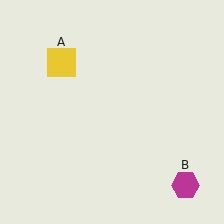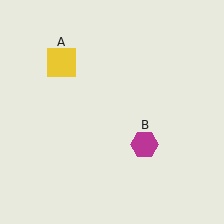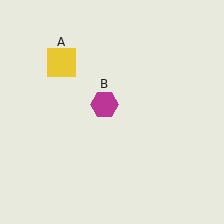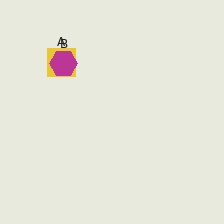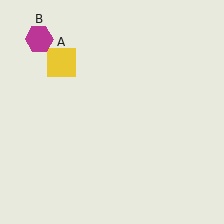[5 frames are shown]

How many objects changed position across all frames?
1 object changed position: magenta hexagon (object B).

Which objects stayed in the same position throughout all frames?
Yellow square (object A) remained stationary.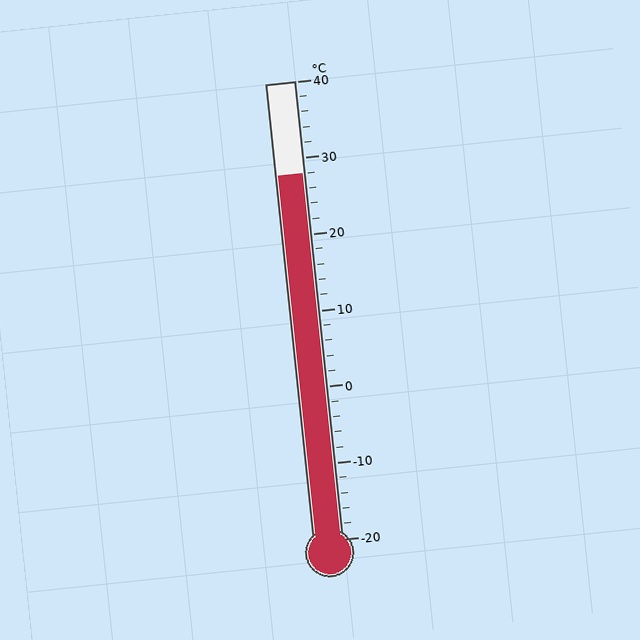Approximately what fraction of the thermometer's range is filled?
The thermometer is filled to approximately 80% of its range.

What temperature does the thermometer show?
The thermometer shows approximately 28°C.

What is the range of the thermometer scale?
The thermometer scale ranges from -20°C to 40°C.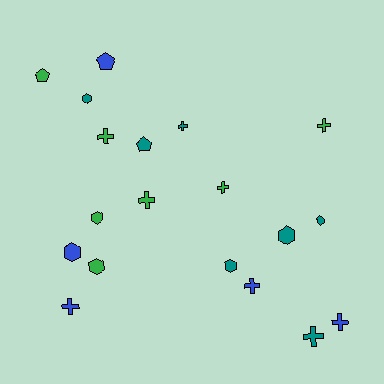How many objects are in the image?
There are 19 objects.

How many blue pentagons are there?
There is 1 blue pentagon.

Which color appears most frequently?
Teal, with 7 objects.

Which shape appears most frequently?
Cross, with 9 objects.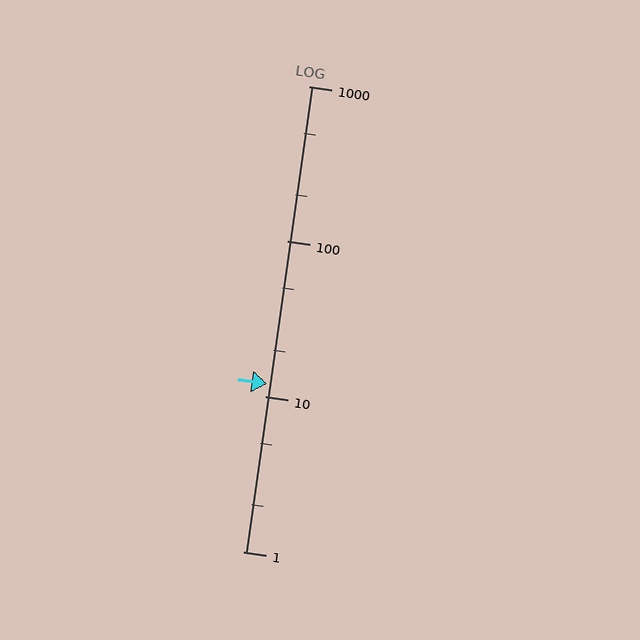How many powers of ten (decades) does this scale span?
The scale spans 3 decades, from 1 to 1000.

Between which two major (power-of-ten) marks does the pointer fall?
The pointer is between 10 and 100.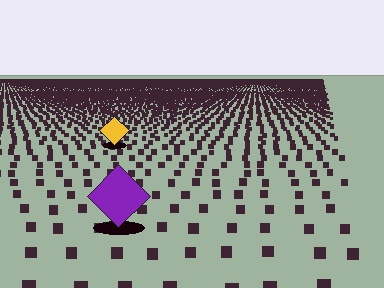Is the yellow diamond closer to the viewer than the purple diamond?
No. The purple diamond is closer — you can tell from the texture gradient: the ground texture is coarser near it.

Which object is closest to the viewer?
The purple diamond is closest. The texture marks near it are larger and more spread out.